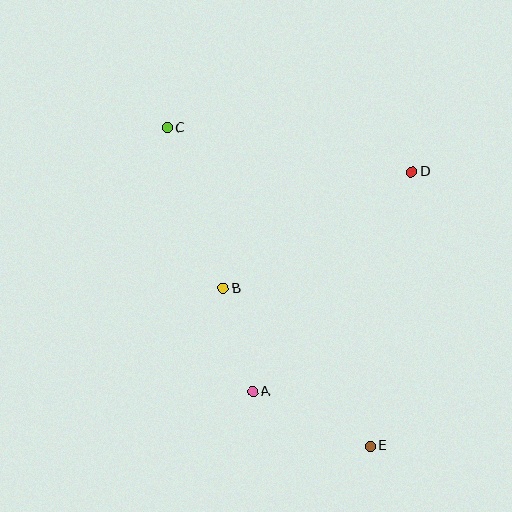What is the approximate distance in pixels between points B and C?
The distance between B and C is approximately 170 pixels.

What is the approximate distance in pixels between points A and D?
The distance between A and D is approximately 271 pixels.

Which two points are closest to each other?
Points A and B are closest to each other.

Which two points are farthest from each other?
Points C and E are farthest from each other.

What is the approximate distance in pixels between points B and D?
The distance between B and D is approximately 221 pixels.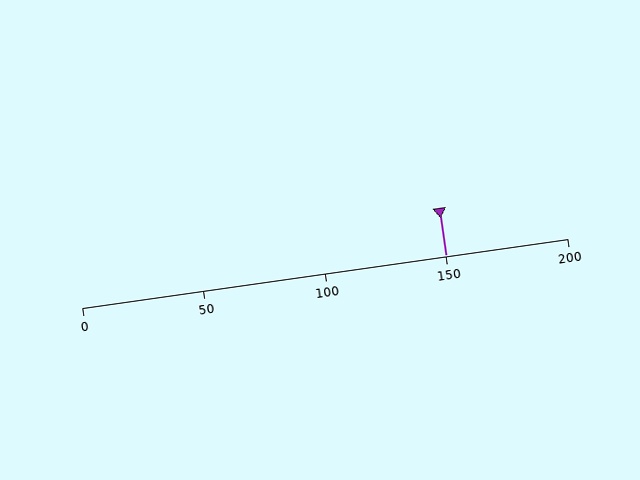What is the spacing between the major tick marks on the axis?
The major ticks are spaced 50 apart.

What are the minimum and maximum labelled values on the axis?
The axis runs from 0 to 200.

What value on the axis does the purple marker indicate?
The marker indicates approximately 150.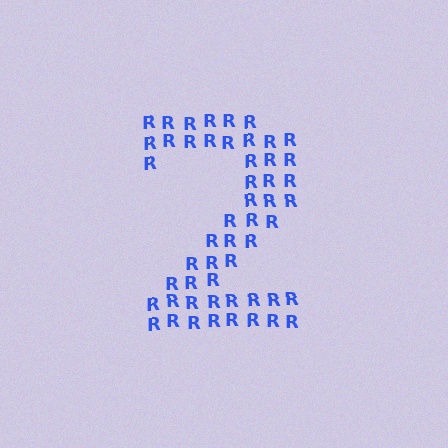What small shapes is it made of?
It is made of small letter R's.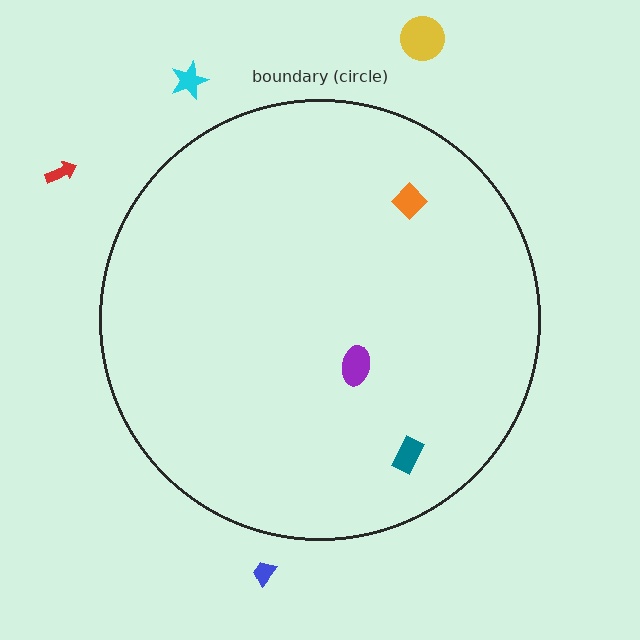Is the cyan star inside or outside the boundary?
Outside.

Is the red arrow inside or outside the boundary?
Outside.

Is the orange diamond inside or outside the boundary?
Inside.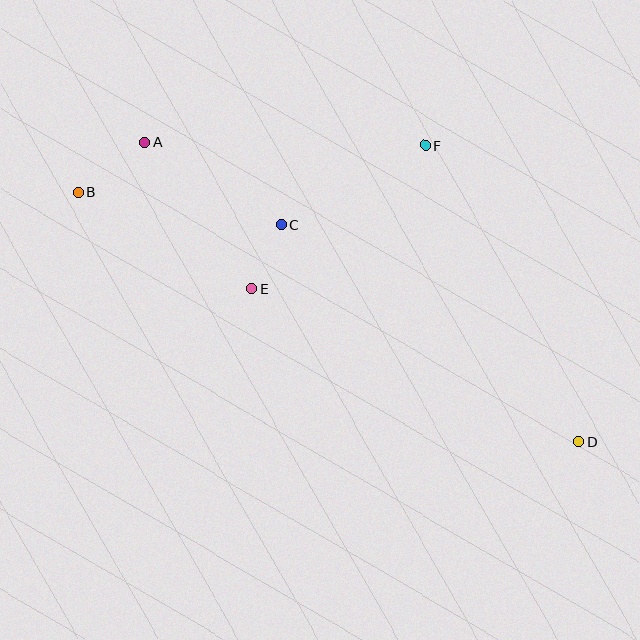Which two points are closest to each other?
Points C and E are closest to each other.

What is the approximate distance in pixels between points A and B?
The distance between A and B is approximately 83 pixels.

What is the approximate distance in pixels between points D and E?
The distance between D and E is approximately 361 pixels.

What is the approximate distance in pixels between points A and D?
The distance between A and D is approximately 528 pixels.